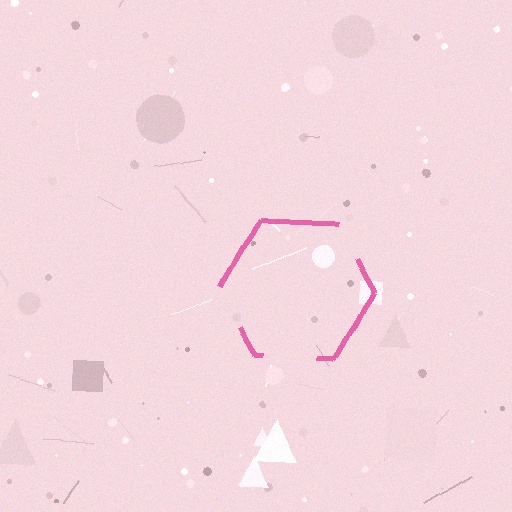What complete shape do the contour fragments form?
The contour fragments form a hexagon.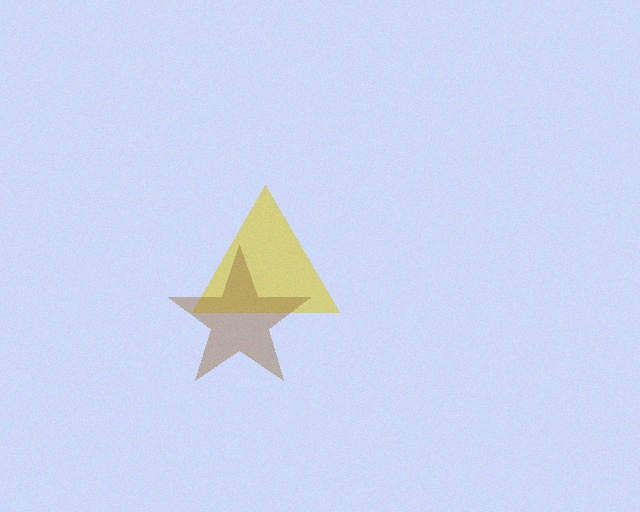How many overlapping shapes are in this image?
There are 2 overlapping shapes in the image.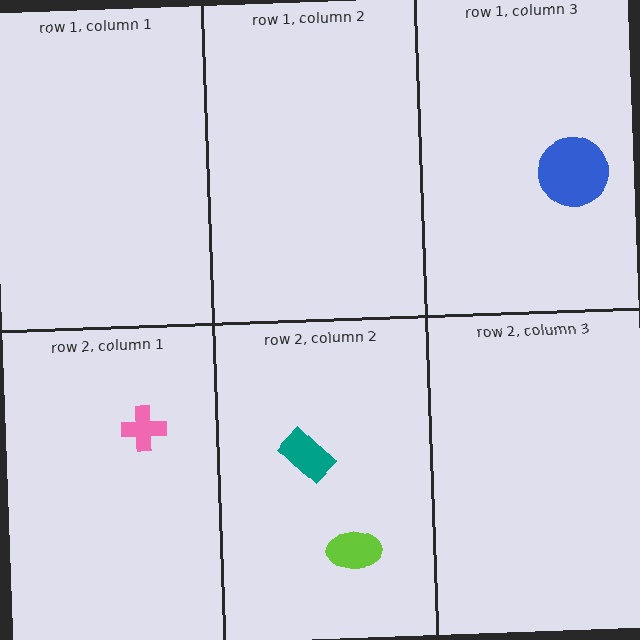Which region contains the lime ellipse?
The row 2, column 2 region.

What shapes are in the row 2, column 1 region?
The pink cross.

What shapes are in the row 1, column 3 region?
The blue circle.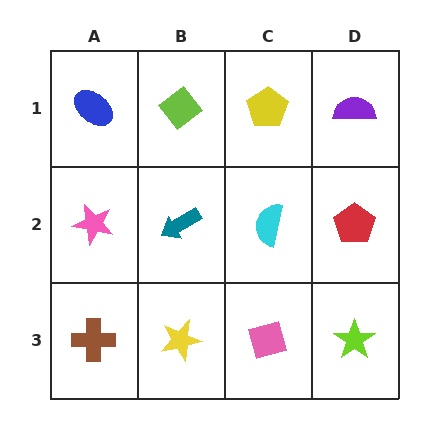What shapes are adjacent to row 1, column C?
A cyan semicircle (row 2, column C), a lime diamond (row 1, column B), a purple semicircle (row 1, column D).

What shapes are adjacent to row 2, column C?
A yellow pentagon (row 1, column C), a pink diamond (row 3, column C), a teal arrow (row 2, column B), a red pentagon (row 2, column D).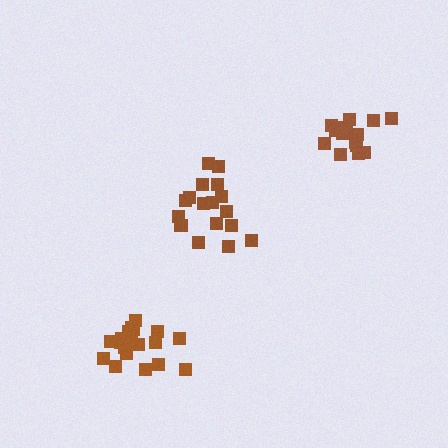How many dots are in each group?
Group 1: 17 dots, Group 2: 19 dots, Group 3: 15 dots (51 total).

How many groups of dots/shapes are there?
There are 3 groups.